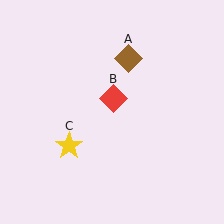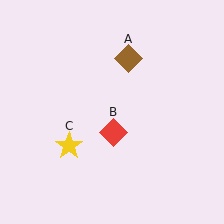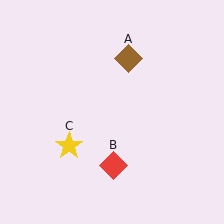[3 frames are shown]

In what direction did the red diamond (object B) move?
The red diamond (object B) moved down.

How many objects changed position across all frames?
1 object changed position: red diamond (object B).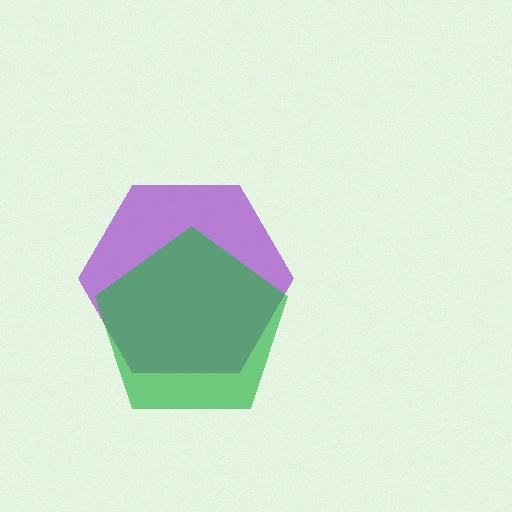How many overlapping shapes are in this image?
There are 2 overlapping shapes in the image.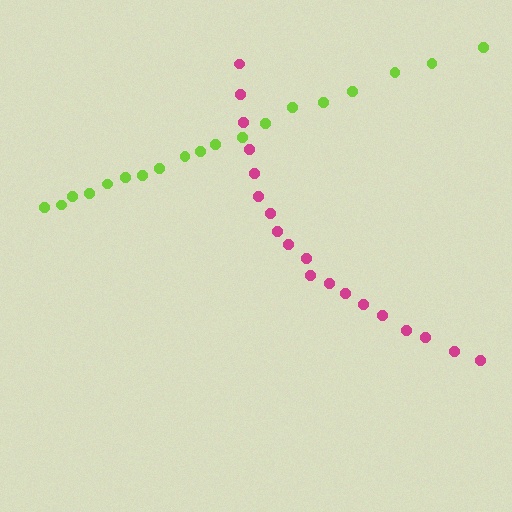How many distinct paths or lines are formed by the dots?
There are 2 distinct paths.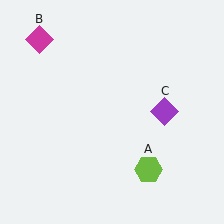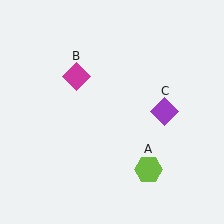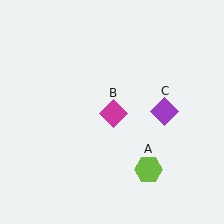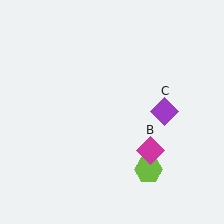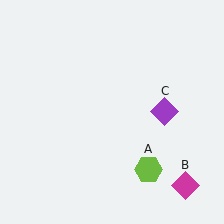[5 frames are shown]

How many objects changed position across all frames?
1 object changed position: magenta diamond (object B).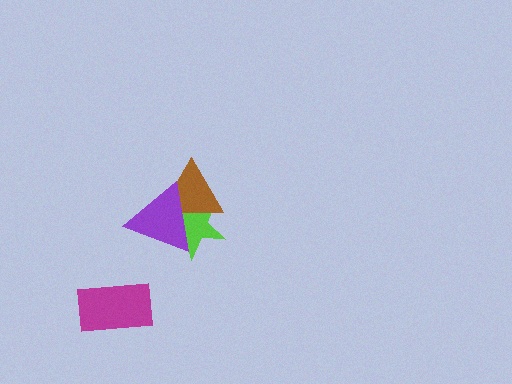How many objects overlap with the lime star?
2 objects overlap with the lime star.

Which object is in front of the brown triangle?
The purple triangle is in front of the brown triangle.